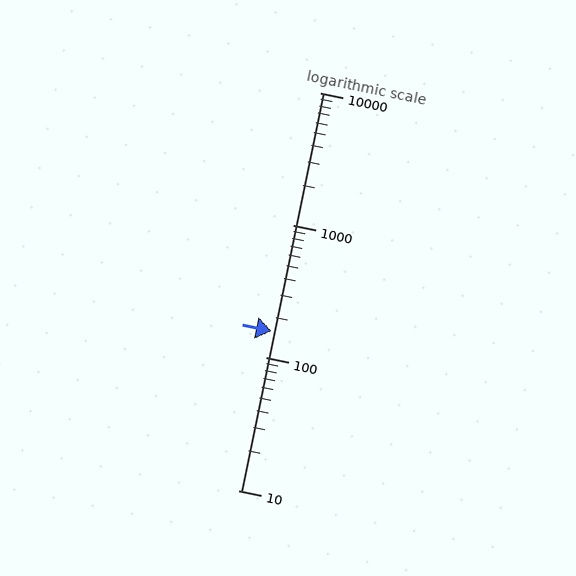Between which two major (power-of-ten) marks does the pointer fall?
The pointer is between 100 and 1000.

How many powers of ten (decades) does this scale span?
The scale spans 3 decades, from 10 to 10000.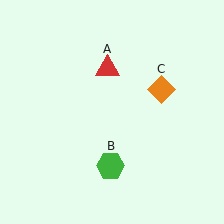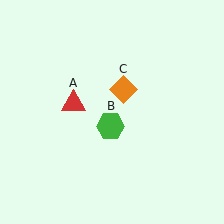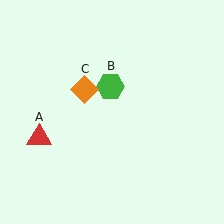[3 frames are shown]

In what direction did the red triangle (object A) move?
The red triangle (object A) moved down and to the left.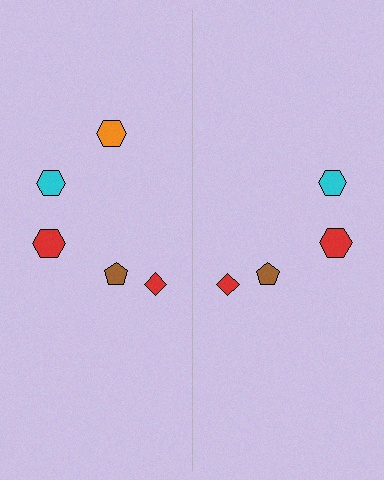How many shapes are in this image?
There are 9 shapes in this image.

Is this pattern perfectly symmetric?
No, the pattern is not perfectly symmetric. A orange hexagon is missing from the right side.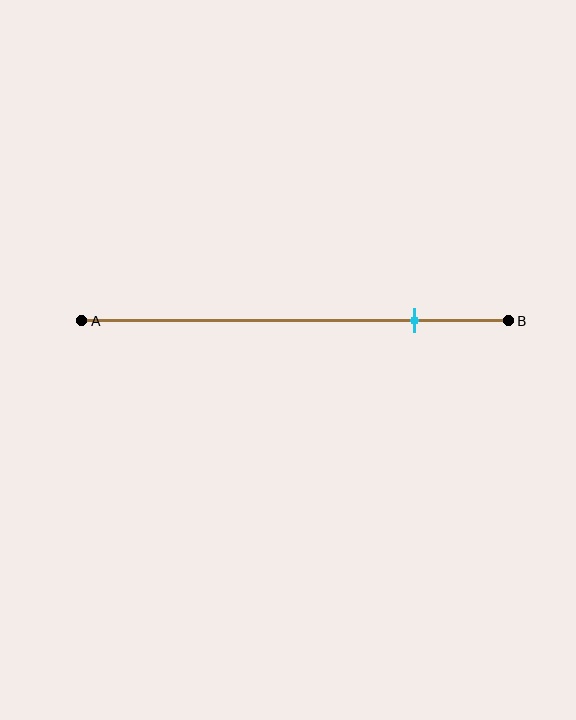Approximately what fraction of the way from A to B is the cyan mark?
The cyan mark is approximately 80% of the way from A to B.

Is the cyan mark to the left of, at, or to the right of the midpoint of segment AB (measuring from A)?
The cyan mark is to the right of the midpoint of segment AB.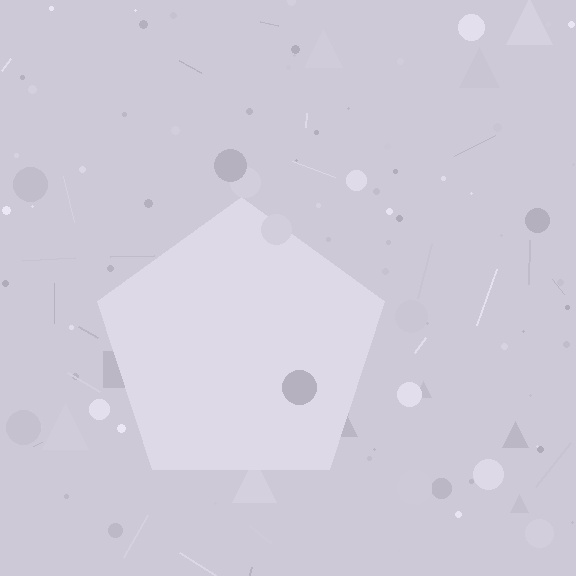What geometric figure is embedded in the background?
A pentagon is embedded in the background.